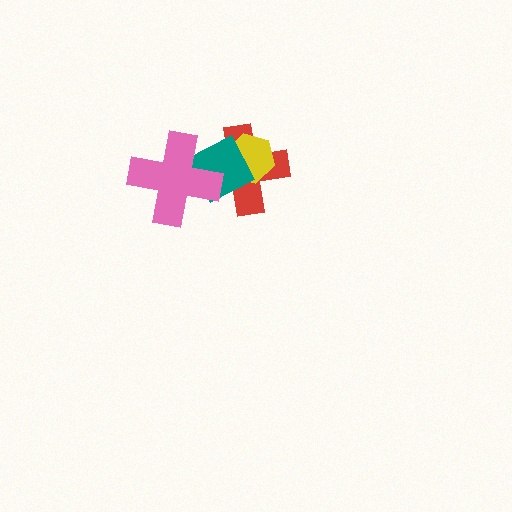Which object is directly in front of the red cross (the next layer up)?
The yellow hexagon is directly in front of the red cross.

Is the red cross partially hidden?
Yes, it is partially covered by another shape.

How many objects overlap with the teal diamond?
3 objects overlap with the teal diamond.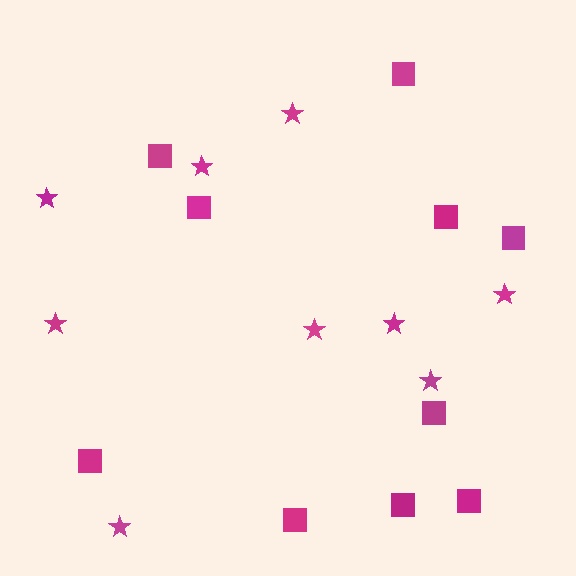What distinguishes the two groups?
There are 2 groups: one group of stars (9) and one group of squares (10).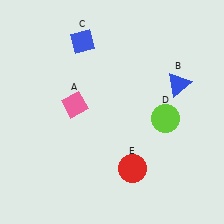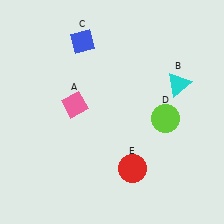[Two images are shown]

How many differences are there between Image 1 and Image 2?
There is 1 difference between the two images.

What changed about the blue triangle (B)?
In Image 1, B is blue. In Image 2, it changed to cyan.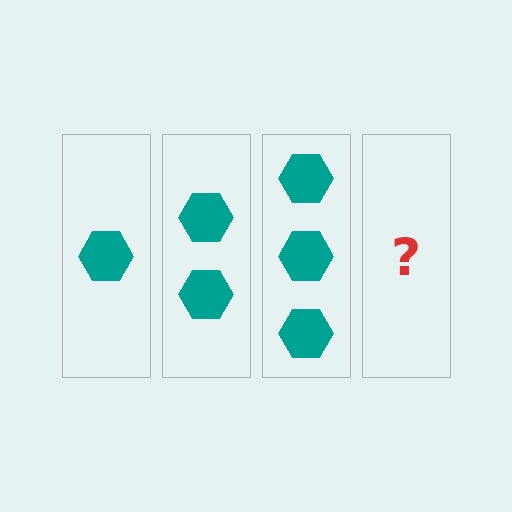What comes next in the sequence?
The next element should be 4 hexagons.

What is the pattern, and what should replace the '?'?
The pattern is that each step adds one more hexagon. The '?' should be 4 hexagons.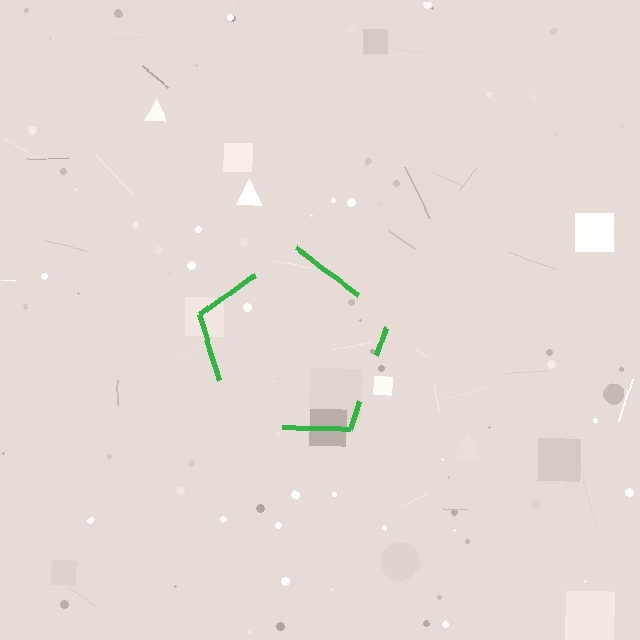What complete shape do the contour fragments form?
The contour fragments form a pentagon.